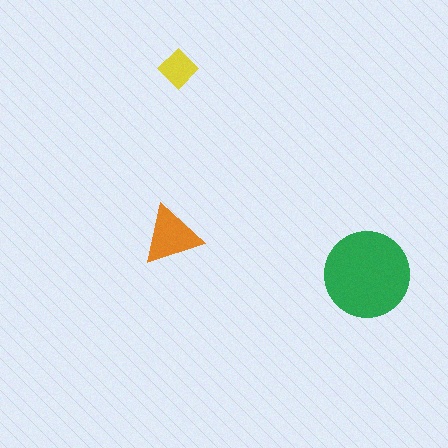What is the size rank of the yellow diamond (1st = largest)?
3rd.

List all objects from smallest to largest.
The yellow diamond, the orange triangle, the green circle.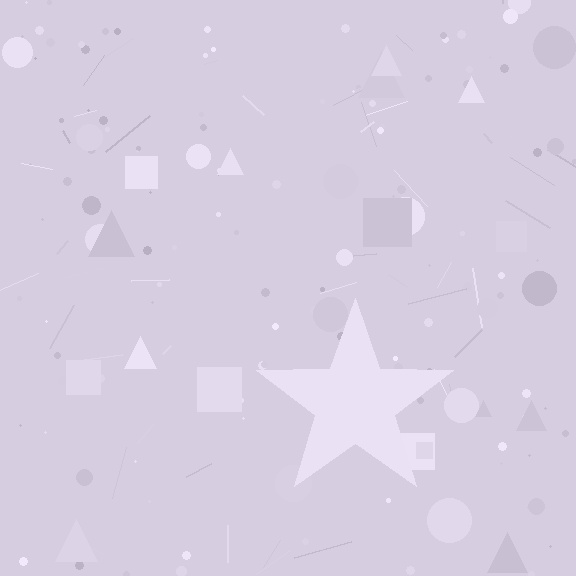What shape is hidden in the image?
A star is hidden in the image.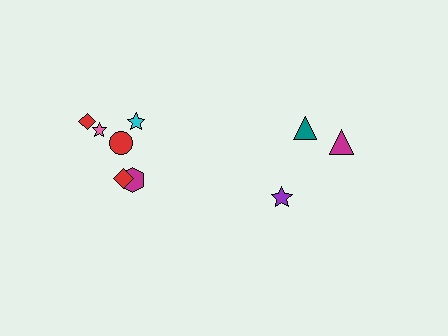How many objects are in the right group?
There are 3 objects.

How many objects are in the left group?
There are 6 objects.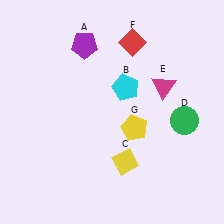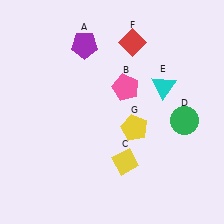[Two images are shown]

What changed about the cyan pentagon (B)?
In Image 1, B is cyan. In Image 2, it changed to pink.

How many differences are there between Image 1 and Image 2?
There are 2 differences between the two images.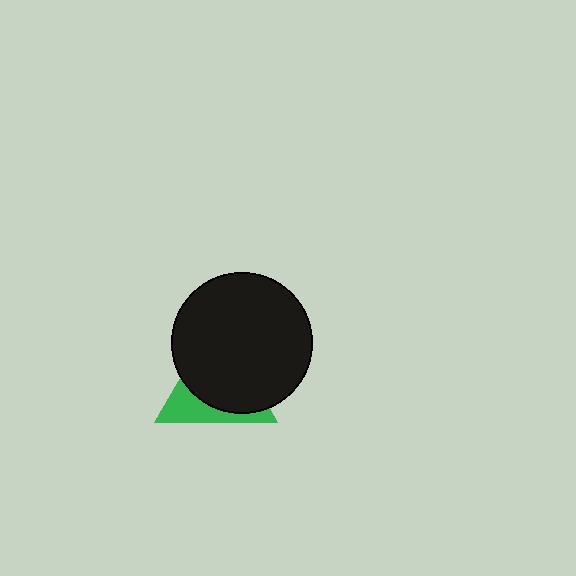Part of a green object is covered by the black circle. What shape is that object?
It is a triangle.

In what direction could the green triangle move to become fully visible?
The green triangle could move toward the lower-left. That would shift it out from behind the black circle entirely.